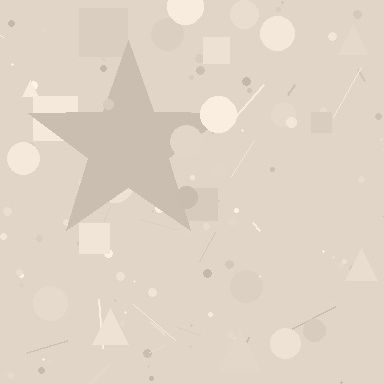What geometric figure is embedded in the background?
A star is embedded in the background.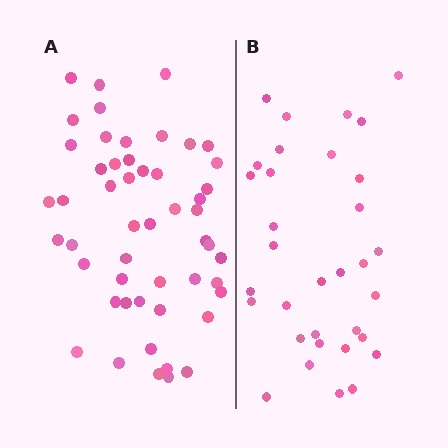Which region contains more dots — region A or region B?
Region A (the left region) has more dots.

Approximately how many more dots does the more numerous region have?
Region A has approximately 20 more dots than region B.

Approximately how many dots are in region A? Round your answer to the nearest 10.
About 50 dots. (The exact count is 51, which rounds to 50.)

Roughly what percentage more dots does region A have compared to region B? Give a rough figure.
About 55% more.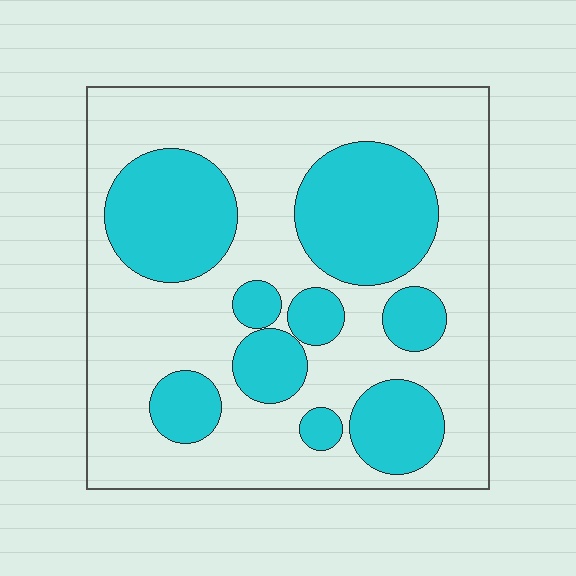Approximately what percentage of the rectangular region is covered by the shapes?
Approximately 35%.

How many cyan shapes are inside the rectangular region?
9.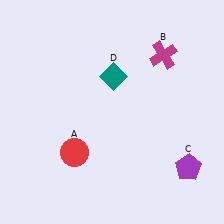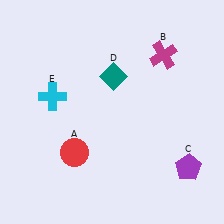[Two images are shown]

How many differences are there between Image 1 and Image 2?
There is 1 difference between the two images.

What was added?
A cyan cross (E) was added in Image 2.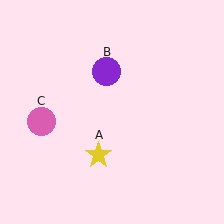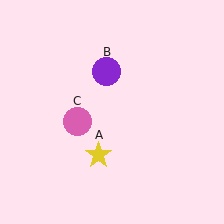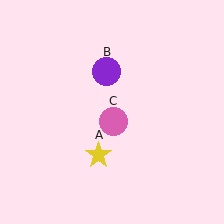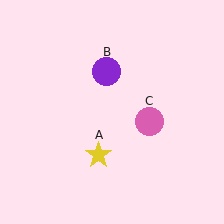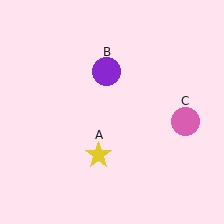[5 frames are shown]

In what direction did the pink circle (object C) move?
The pink circle (object C) moved right.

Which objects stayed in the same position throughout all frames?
Yellow star (object A) and purple circle (object B) remained stationary.